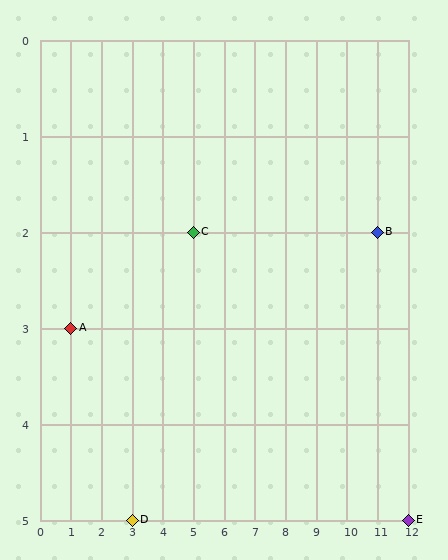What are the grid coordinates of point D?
Point D is at grid coordinates (3, 5).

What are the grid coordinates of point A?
Point A is at grid coordinates (1, 3).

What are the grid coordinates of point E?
Point E is at grid coordinates (12, 5).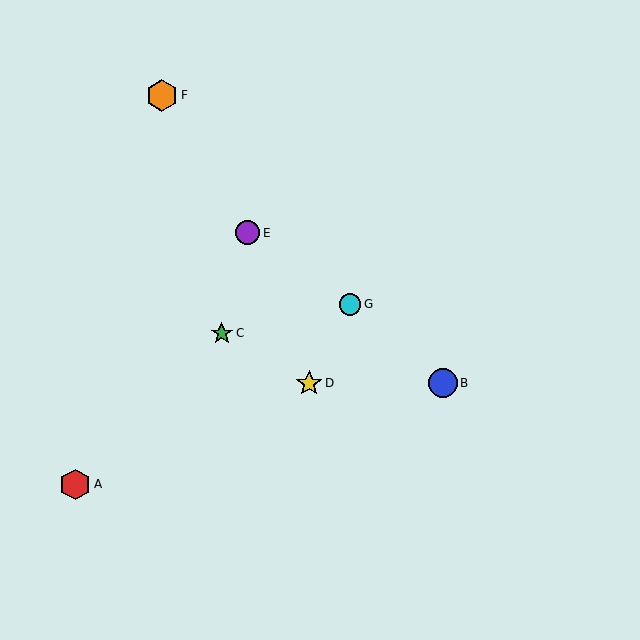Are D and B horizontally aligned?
Yes, both are at y≈383.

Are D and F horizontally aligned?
No, D is at y≈383 and F is at y≈95.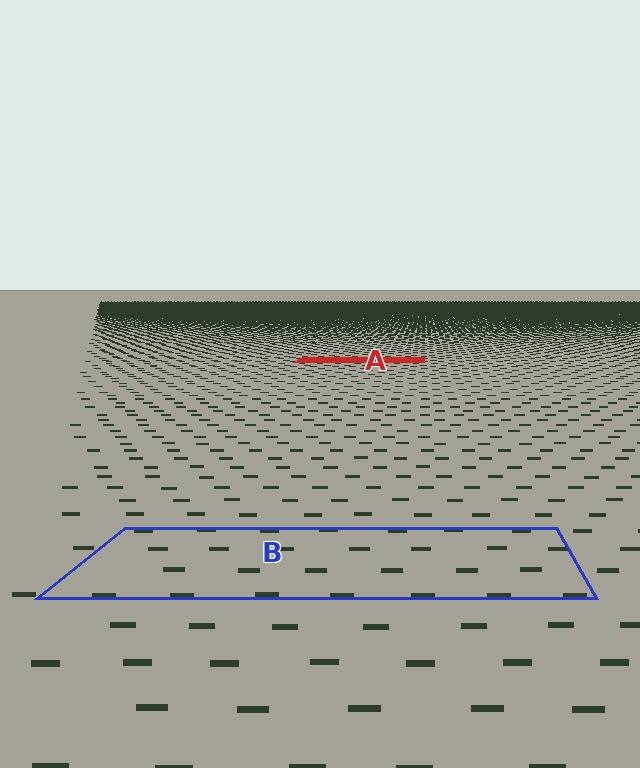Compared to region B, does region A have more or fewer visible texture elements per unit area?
Region A has more texture elements per unit area — they are packed more densely because it is farther away.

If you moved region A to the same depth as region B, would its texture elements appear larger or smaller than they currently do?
They would appear larger. At a closer depth, the same texture elements are projected at a bigger on-screen size.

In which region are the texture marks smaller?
The texture marks are smaller in region A, because it is farther away.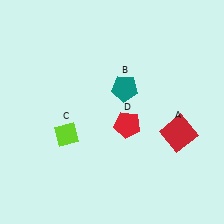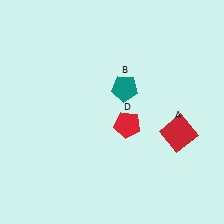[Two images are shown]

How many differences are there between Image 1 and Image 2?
There is 1 difference between the two images.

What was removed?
The lime diamond (C) was removed in Image 2.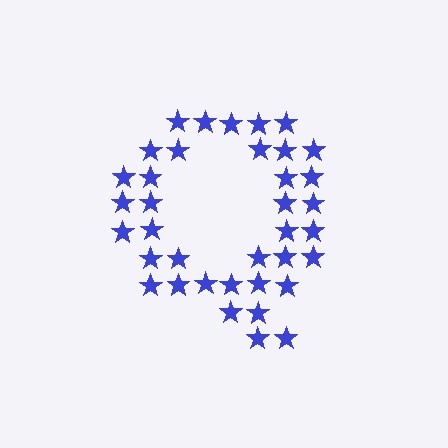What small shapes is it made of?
It is made of small stars.